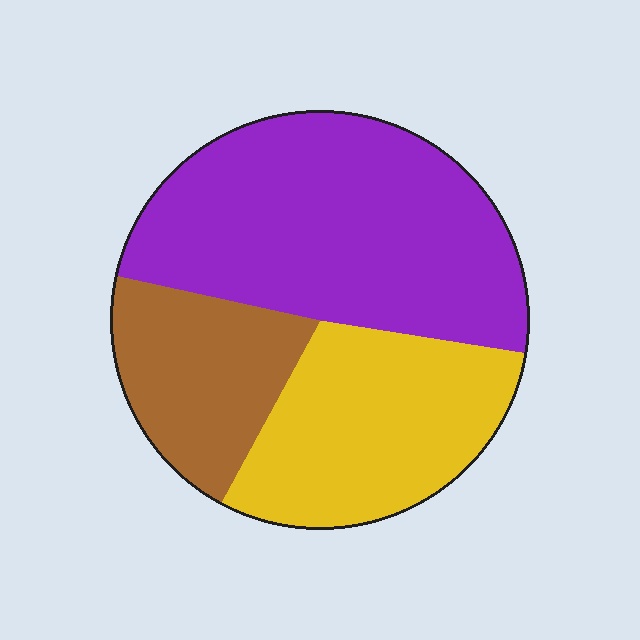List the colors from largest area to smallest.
From largest to smallest: purple, yellow, brown.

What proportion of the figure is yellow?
Yellow takes up between a quarter and a half of the figure.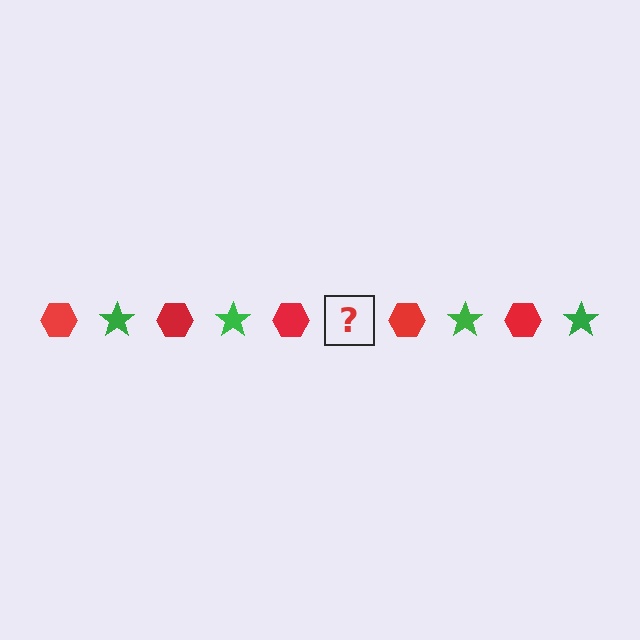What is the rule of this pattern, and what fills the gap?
The rule is that the pattern alternates between red hexagon and green star. The gap should be filled with a green star.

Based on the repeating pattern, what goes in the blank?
The blank should be a green star.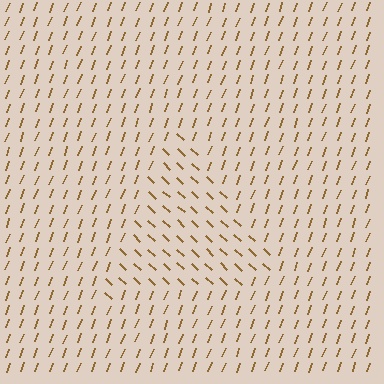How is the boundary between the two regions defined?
The boundary is defined purely by a change in line orientation (approximately 67 degrees difference). All lines are the same color and thickness.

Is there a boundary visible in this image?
Yes, there is a texture boundary formed by a change in line orientation.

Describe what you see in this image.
The image is filled with small brown line segments. A triangle region in the image has lines oriented differently from the surrounding lines, creating a visible texture boundary.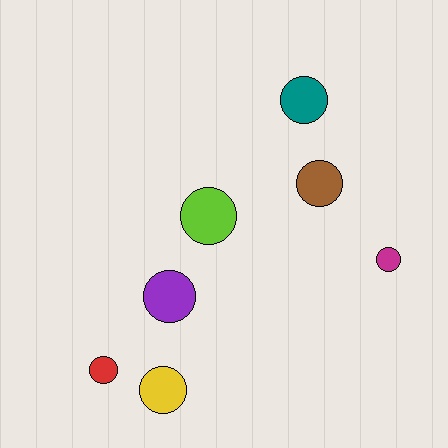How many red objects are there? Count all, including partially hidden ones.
There is 1 red object.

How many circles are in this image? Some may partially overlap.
There are 7 circles.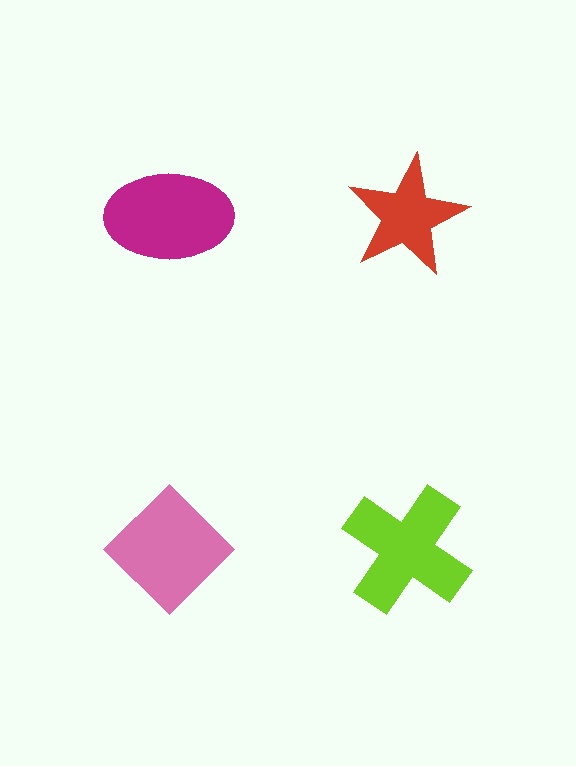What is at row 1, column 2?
A red star.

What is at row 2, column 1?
A pink diamond.